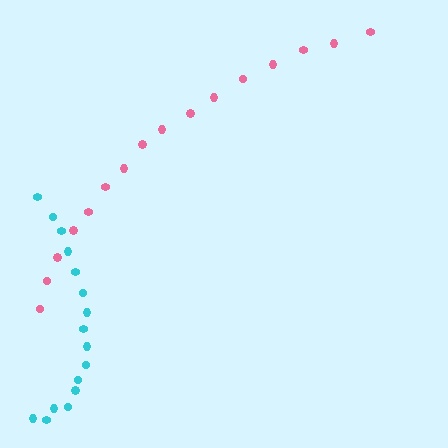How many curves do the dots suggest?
There are 2 distinct paths.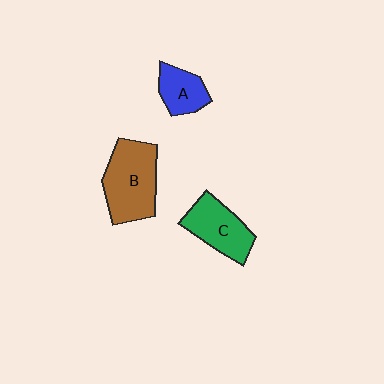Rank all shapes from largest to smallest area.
From largest to smallest: B (brown), C (green), A (blue).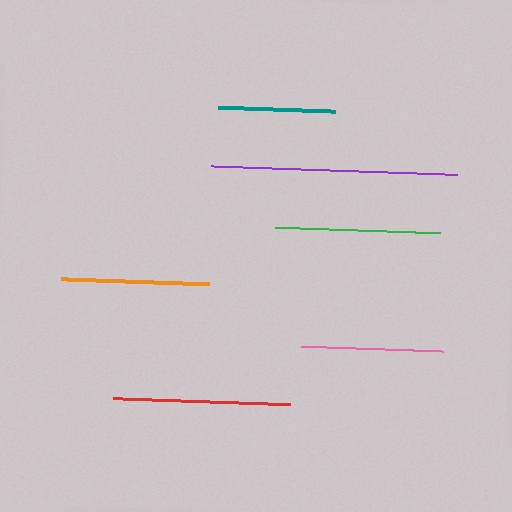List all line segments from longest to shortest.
From longest to shortest: purple, red, green, orange, pink, teal.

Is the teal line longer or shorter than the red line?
The red line is longer than the teal line.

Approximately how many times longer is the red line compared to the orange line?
The red line is approximately 1.2 times the length of the orange line.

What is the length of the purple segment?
The purple segment is approximately 246 pixels long.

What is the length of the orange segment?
The orange segment is approximately 149 pixels long.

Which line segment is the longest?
The purple line is the longest at approximately 246 pixels.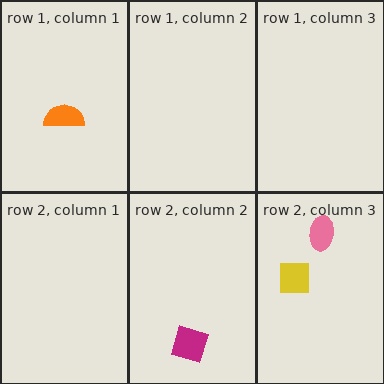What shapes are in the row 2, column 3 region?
The yellow square, the pink ellipse.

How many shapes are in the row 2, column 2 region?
1.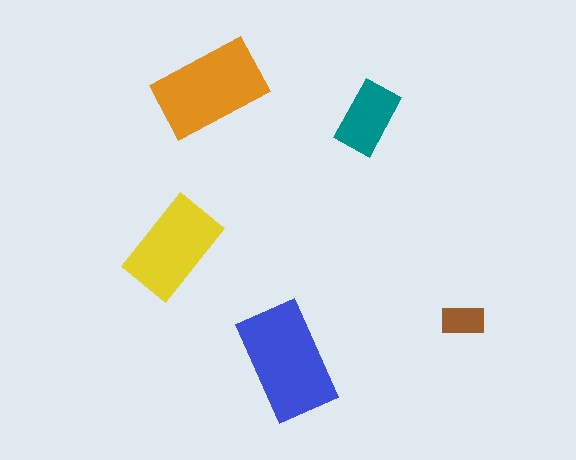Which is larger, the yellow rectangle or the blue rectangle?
The blue one.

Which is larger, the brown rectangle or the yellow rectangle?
The yellow one.